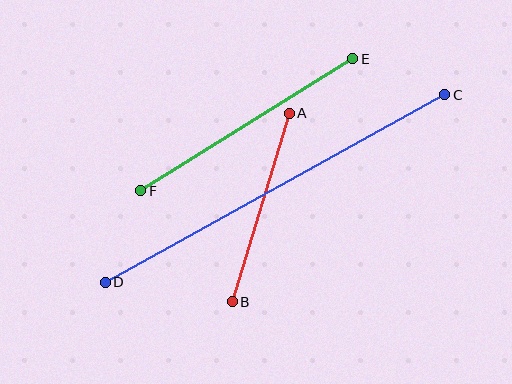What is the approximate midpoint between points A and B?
The midpoint is at approximately (261, 208) pixels.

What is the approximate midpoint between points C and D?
The midpoint is at approximately (275, 188) pixels.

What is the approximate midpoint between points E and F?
The midpoint is at approximately (247, 125) pixels.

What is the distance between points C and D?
The distance is approximately 388 pixels.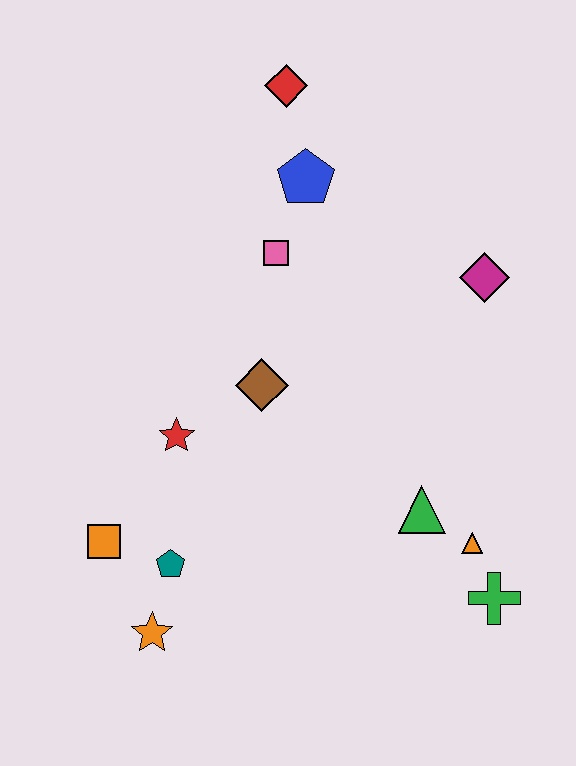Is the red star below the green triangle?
No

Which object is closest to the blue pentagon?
The pink square is closest to the blue pentagon.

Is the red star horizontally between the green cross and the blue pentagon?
No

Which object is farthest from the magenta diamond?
The orange star is farthest from the magenta diamond.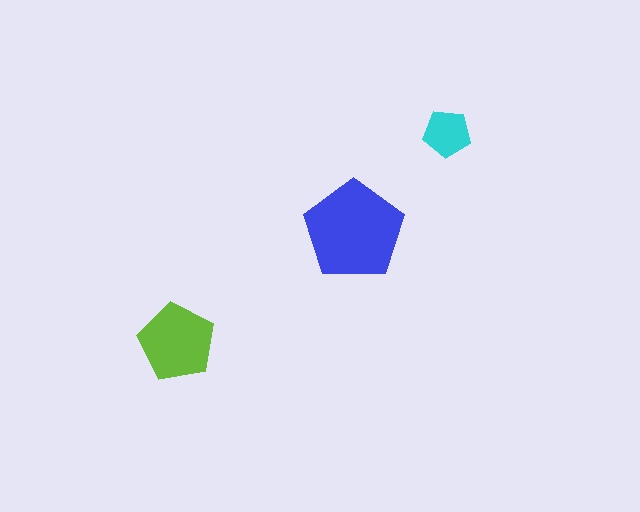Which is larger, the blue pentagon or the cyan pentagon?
The blue one.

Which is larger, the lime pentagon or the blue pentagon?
The blue one.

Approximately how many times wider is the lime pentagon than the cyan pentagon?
About 1.5 times wider.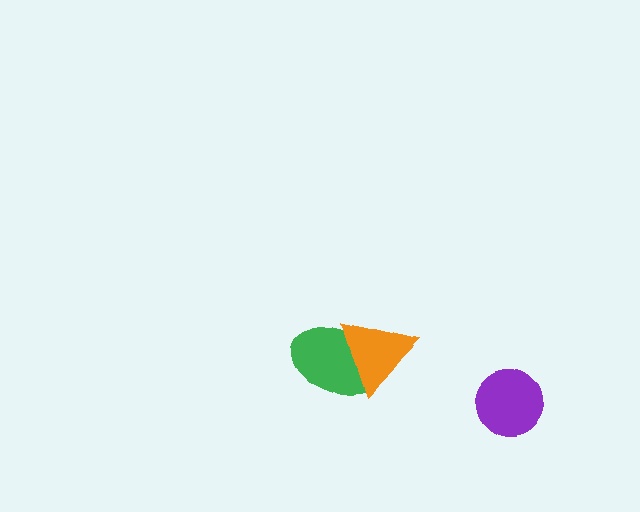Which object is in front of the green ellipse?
The orange triangle is in front of the green ellipse.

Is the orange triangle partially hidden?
No, no other shape covers it.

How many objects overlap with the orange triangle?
1 object overlaps with the orange triangle.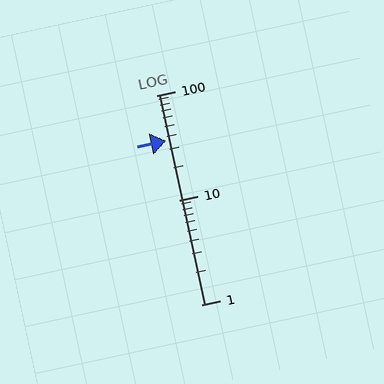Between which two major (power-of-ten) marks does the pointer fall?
The pointer is between 10 and 100.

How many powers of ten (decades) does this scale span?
The scale spans 2 decades, from 1 to 100.